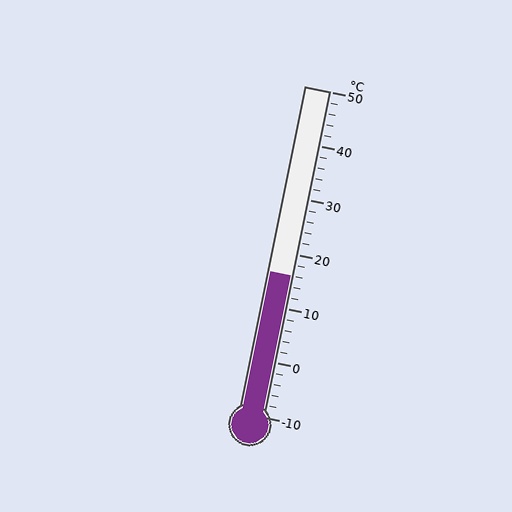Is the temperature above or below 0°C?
The temperature is above 0°C.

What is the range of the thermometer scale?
The thermometer scale ranges from -10°C to 50°C.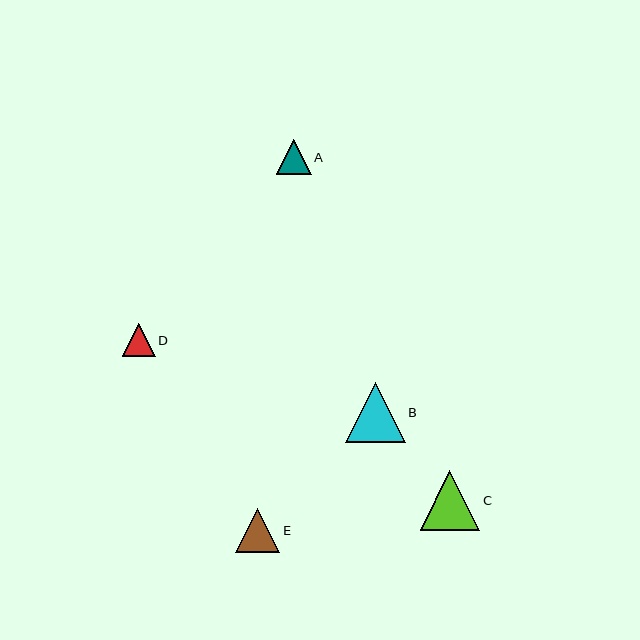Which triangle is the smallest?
Triangle D is the smallest with a size of approximately 33 pixels.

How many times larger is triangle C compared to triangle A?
Triangle C is approximately 1.7 times the size of triangle A.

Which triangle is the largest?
Triangle B is the largest with a size of approximately 60 pixels.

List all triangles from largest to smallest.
From largest to smallest: B, C, E, A, D.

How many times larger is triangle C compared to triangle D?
Triangle C is approximately 1.8 times the size of triangle D.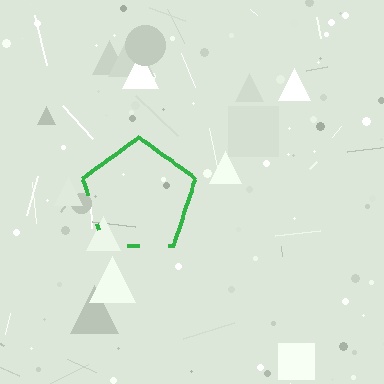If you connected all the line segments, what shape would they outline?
They would outline a pentagon.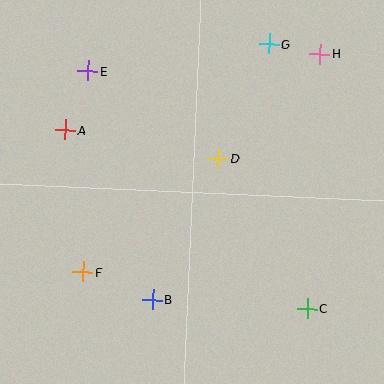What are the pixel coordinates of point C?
Point C is at (307, 309).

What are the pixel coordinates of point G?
Point G is at (269, 44).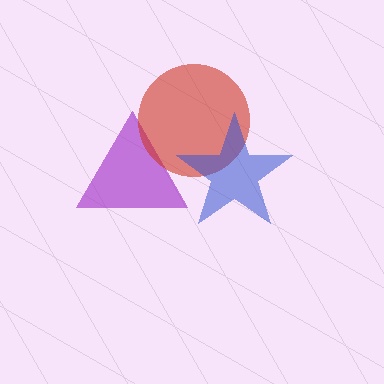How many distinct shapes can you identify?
There are 3 distinct shapes: a purple triangle, a red circle, a blue star.